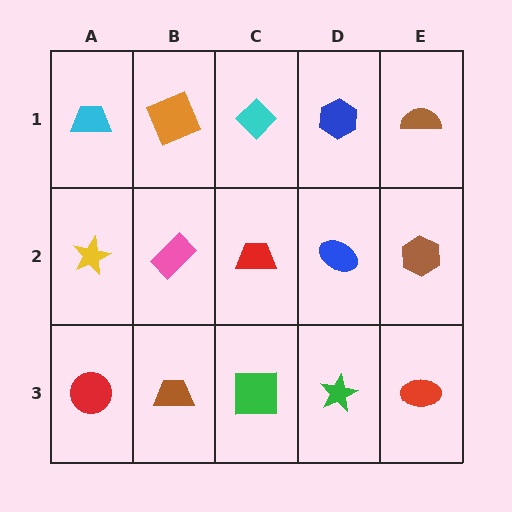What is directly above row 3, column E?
A brown hexagon.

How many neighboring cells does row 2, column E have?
3.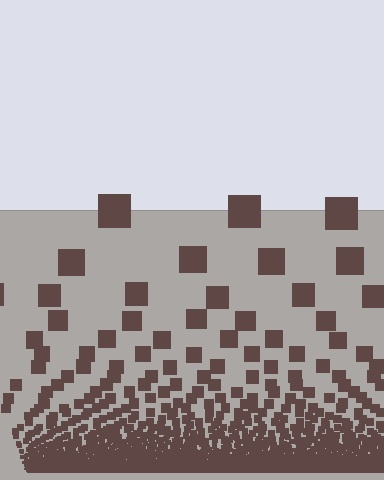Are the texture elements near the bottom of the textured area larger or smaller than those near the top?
Smaller. The gradient is inverted — elements near the bottom are smaller and denser.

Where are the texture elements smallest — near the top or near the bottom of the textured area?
Near the bottom.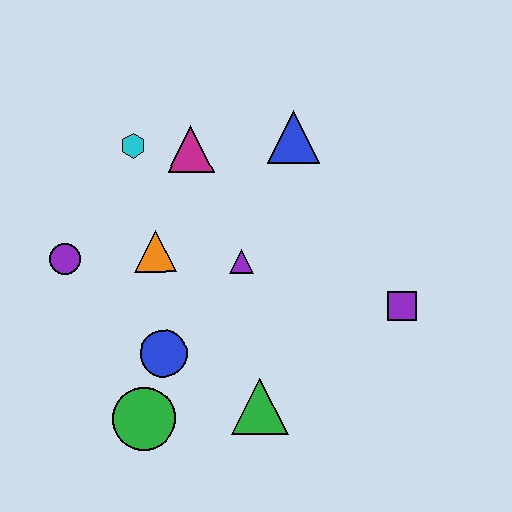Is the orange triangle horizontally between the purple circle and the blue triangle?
Yes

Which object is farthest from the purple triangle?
The green circle is farthest from the purple triangle.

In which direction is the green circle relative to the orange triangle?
The green circle is below the orange triangle.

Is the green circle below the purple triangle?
Yes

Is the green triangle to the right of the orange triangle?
Yes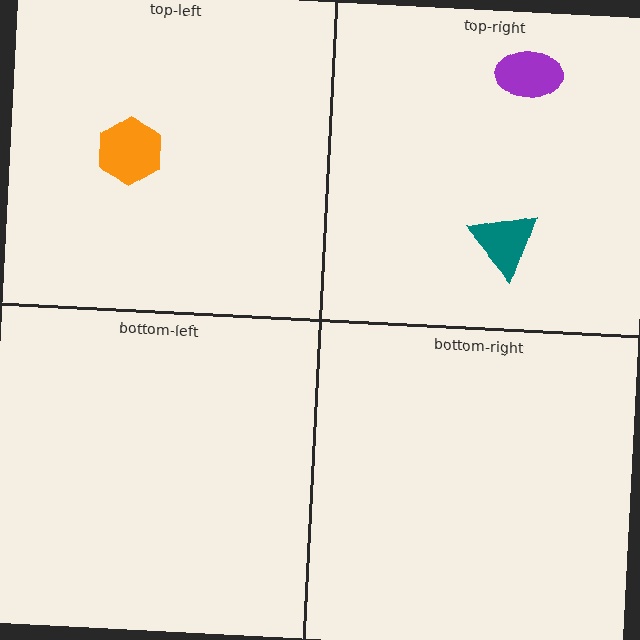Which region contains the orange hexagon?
The top-left region.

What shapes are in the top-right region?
The purple ellipse, the teal triangle.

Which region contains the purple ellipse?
The top-right region.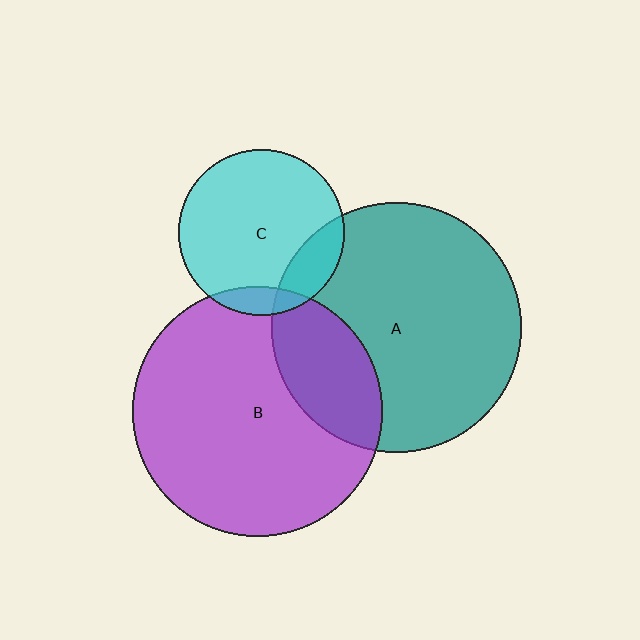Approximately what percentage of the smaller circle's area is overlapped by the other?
Approximately 10%.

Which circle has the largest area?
Circle B (purple).